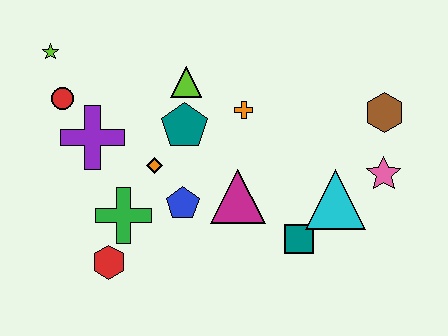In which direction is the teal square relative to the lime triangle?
The teal square is below the lime triangle.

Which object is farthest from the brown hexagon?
The lime star is farthest from the brown hexagon.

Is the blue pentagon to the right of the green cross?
Yes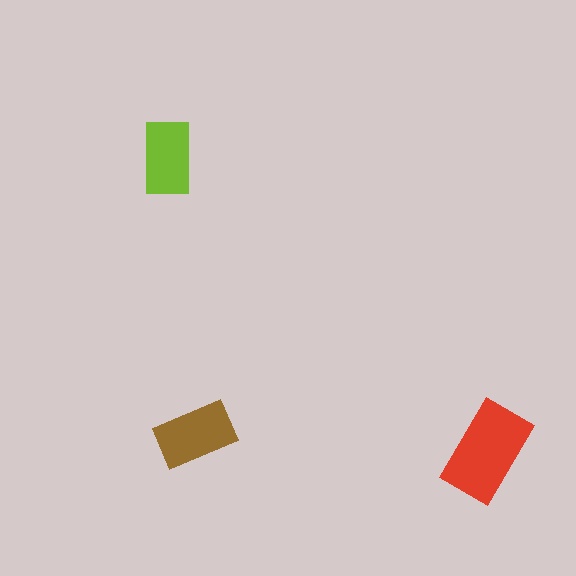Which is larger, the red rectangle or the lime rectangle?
The red one.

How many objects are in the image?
There are 3 objects in the image.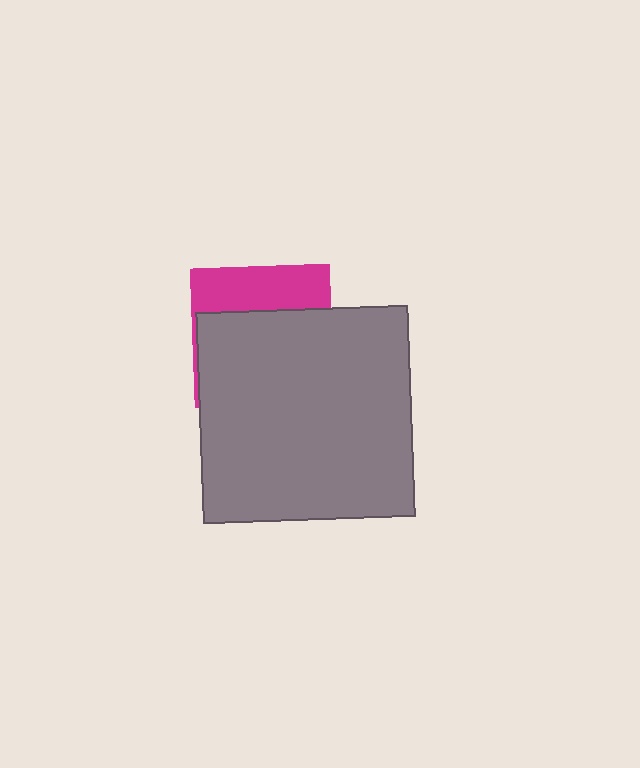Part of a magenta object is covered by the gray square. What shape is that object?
It is a square.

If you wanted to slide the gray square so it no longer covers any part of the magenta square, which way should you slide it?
Slide it down — that is the most direct way to separate the two shapes.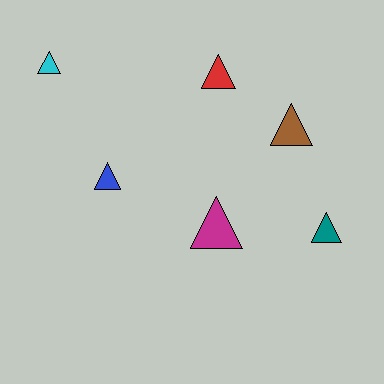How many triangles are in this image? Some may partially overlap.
There are 6 triangles.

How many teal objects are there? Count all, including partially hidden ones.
There is 1 teal object.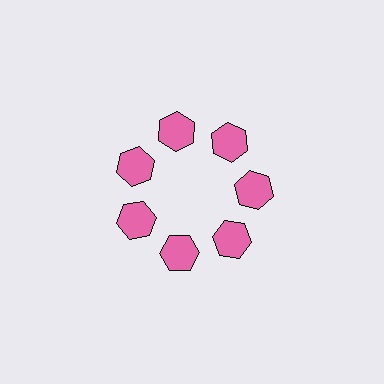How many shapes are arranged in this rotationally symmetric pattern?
There are 7 shapes, arranged in 7 groups of 1.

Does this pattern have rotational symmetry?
Yes, this pattern has 7-fold rotational symmetry. It looks the same after rotating 51 degrees around the center.